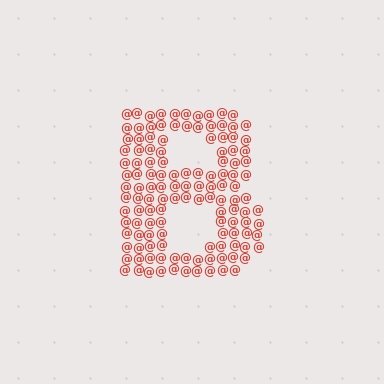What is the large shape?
The large shape is the letter B.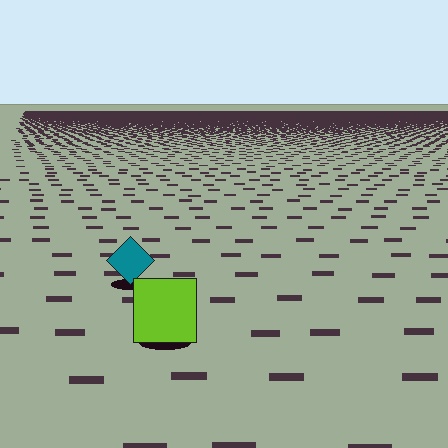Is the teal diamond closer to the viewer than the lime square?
No. The lime square is closer — you can tell from the texture gradient: the ground texture is coarser near it.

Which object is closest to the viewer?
The lime square is closest. The texture marks near it are larger and more spread out.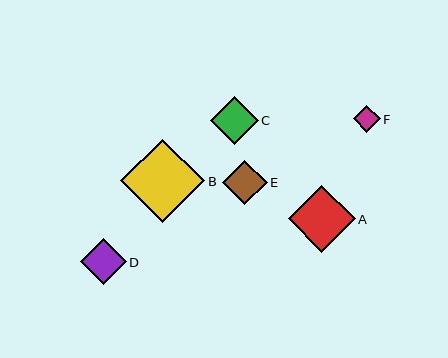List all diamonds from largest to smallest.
From largest to smallest: B, A, C, D, E, F.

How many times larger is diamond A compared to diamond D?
Diamond A is approximately 1.5 times the size of diamond D.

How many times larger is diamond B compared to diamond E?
Diamond B is approximately 1.9 times the size of diamond E.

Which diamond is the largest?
Diamond B is the largest with a size of approximately 84 pixels.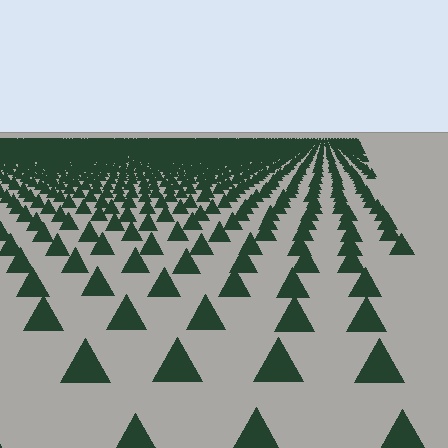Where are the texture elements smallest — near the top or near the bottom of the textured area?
Near the top.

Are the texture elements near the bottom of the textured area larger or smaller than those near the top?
Larger. Near the bottom, elements are closer to the viewer and appear at a bigger on-screen size.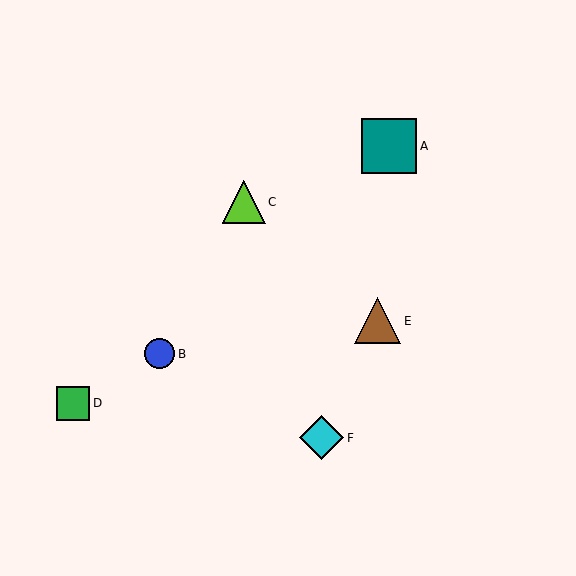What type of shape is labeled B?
Shape B is a blue circle.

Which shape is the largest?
The teal square (labeled A) is the largest.